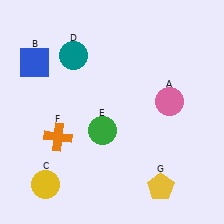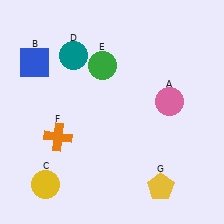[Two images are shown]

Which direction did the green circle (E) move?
The green circle (E) moved up.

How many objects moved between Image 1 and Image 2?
1 object moved between the two images.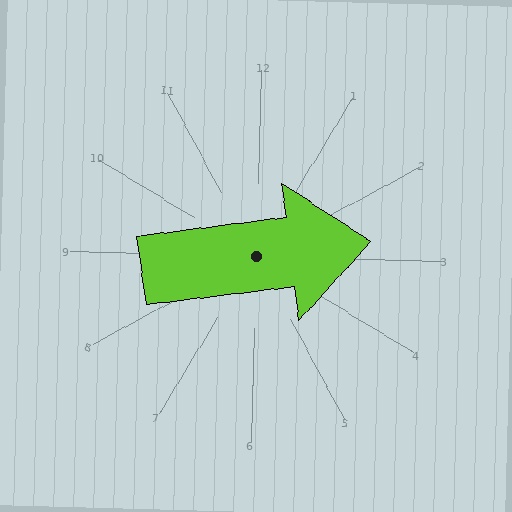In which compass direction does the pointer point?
East.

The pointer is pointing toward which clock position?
Roughly 3 o'clock.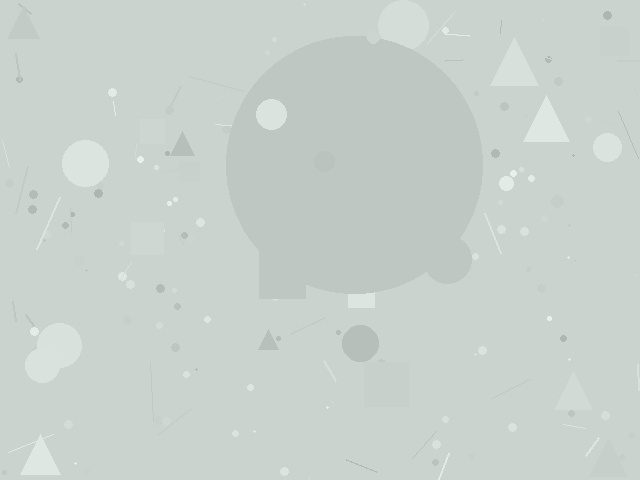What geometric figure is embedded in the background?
A circle is embedded in the background.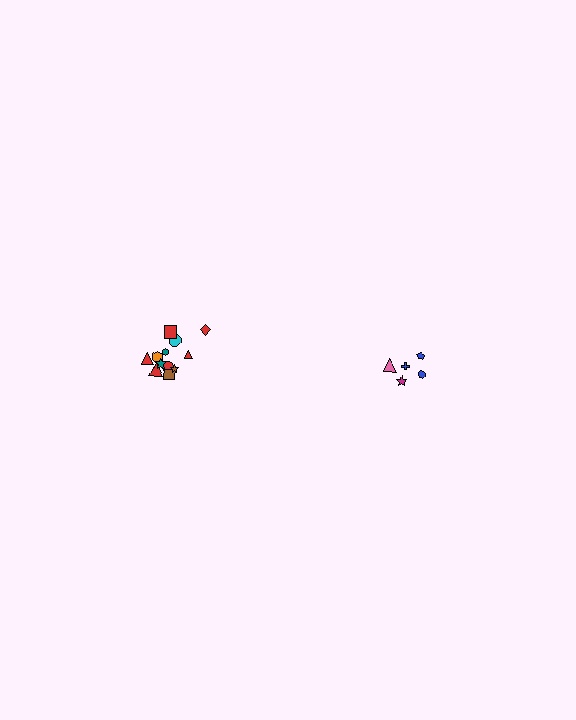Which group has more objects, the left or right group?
The left group.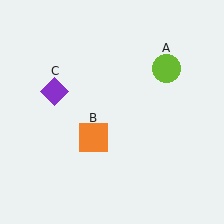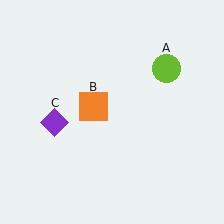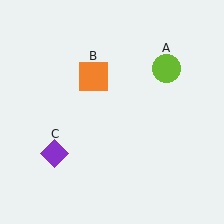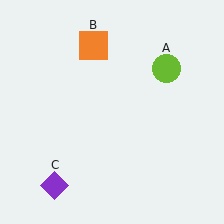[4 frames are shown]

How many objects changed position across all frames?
2 objects changed position: orange square (object B), purple diamond (object C).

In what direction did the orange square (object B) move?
The orange square (object B) moved up.